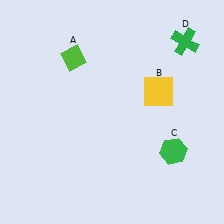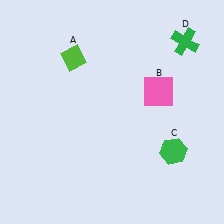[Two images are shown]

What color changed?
The square (B) changed from yellow in Image 1 to pink in Image 2.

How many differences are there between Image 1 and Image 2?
There is 1 difference between the two images.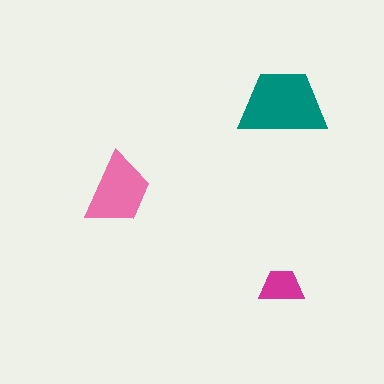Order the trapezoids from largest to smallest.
the teal one, the pink one, the magenta one.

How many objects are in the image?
There are 3 objects in the image.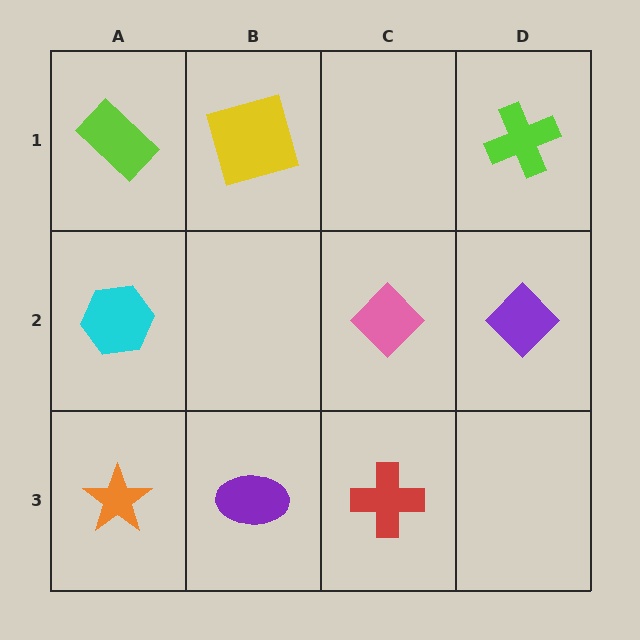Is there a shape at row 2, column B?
No, that cell is empty.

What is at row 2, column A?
A cyan hexagon.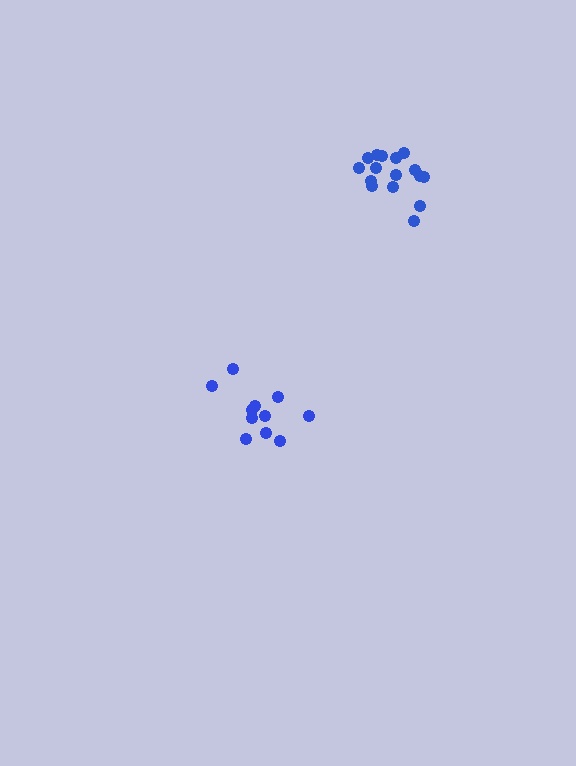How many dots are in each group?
Group 1: 11 dots, Group 2: 16 dots (27 total).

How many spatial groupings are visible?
There are 2 spatial groupings.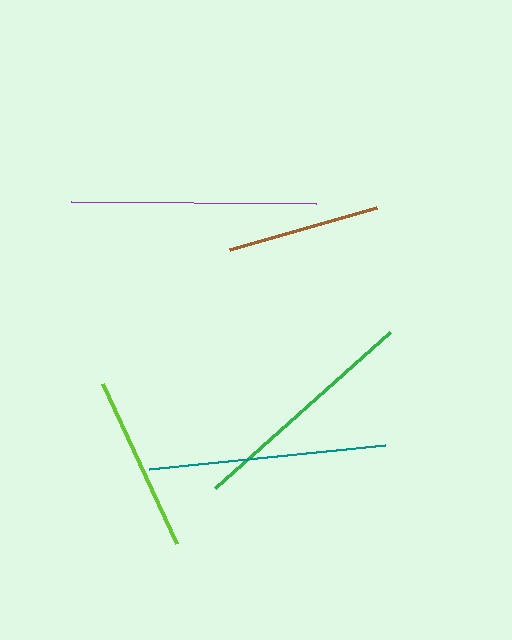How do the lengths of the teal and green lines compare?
The teal and green lines are approximately the same length.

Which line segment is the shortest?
The brown line is the shortest at approximately 153 pixels.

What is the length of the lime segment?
The lime segment is approximately 177 pixels long.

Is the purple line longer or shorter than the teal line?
The purple line is longer than the teal line.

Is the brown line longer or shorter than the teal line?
The teal line is longer than the brown line.